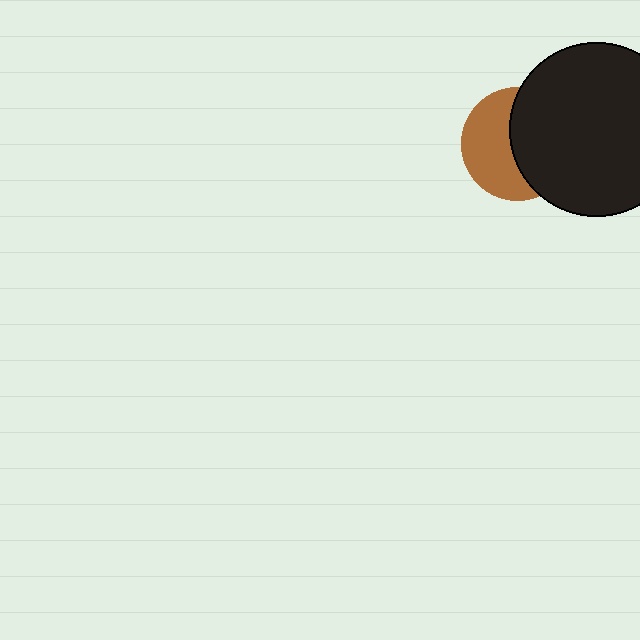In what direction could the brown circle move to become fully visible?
The brown circle could move left. That would shift it out from behind the black circle entirely.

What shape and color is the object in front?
The object in front is a black circle.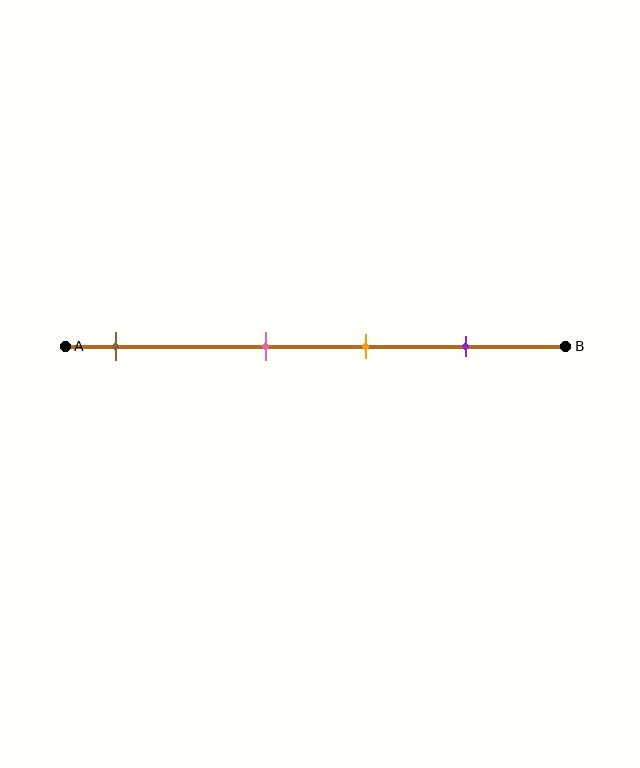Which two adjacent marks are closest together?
The pink and orange marks are the closest adjacent pair.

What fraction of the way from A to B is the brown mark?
The brown mark is approximately 10% (0.1) of the way from A to B.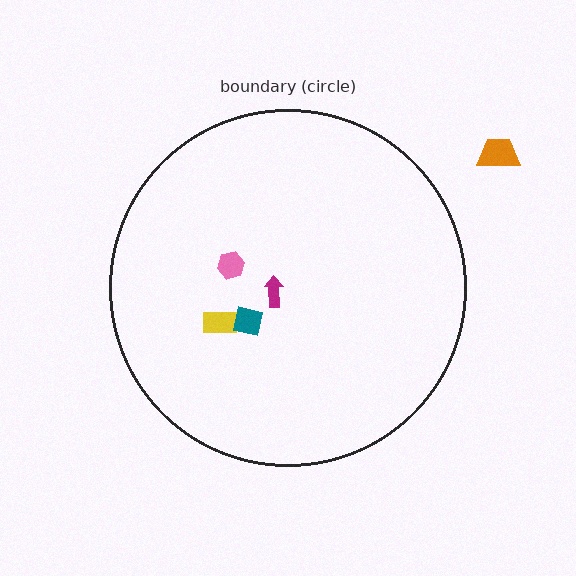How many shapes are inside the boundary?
4 inside, 1 outside.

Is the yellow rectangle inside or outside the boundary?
Inside.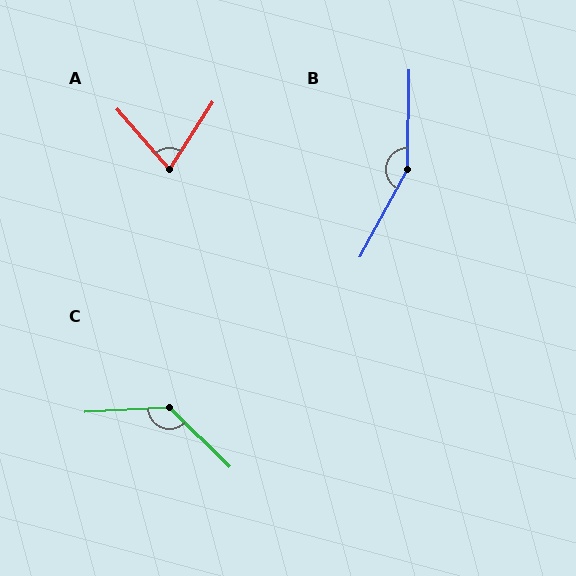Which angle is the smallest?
A, at approximately 74 degrees.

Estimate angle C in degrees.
Approximately 133 degrees.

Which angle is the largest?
B, at approximately 153 degrees.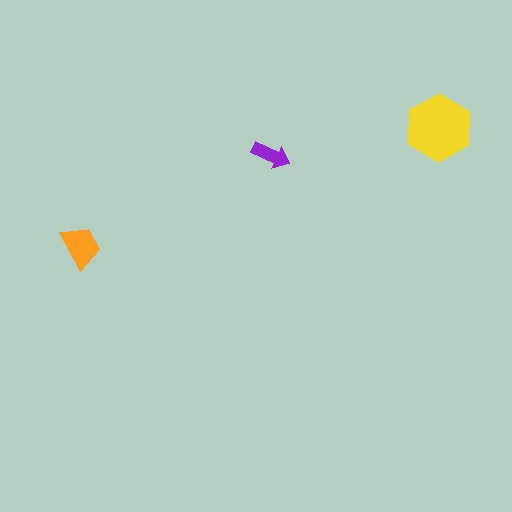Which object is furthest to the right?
The yellow hexagon is rightmost.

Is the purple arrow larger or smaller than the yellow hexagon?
Smaller.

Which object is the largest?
The yellow hexagon.